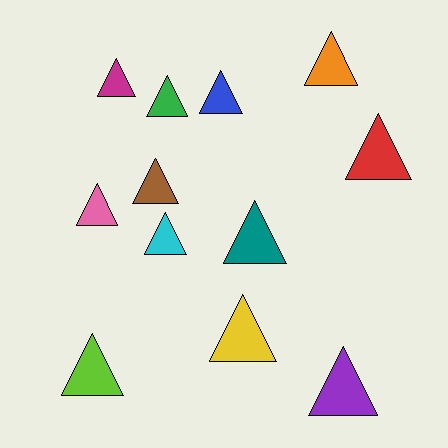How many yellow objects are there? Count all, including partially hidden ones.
There is 1 yellow object.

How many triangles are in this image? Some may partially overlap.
There are 12 triangles.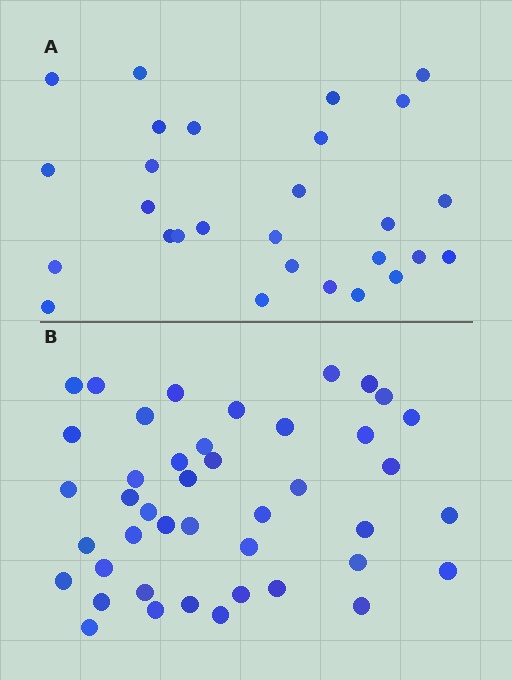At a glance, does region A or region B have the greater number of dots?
Region B (the bottom region) has more dots.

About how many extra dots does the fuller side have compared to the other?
Region B has approximately 15 more dots than region A.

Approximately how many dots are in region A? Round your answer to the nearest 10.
About 30 dots. (The exact count is 28, which rounds to 30.)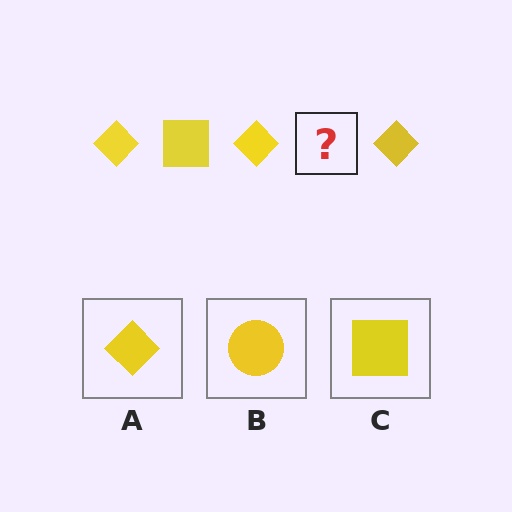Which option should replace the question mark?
Option C.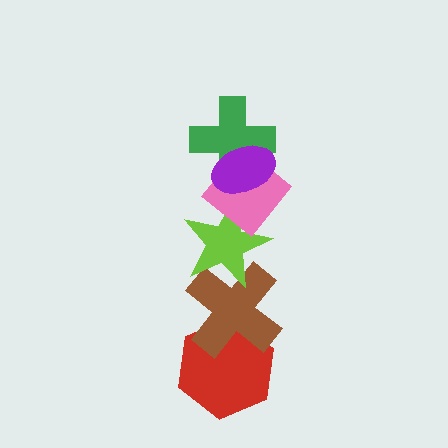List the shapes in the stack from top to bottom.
From top to bottom: the purple ellipse, the green cross, the pink diamond, the lime star, the brown cross, the red hexagon.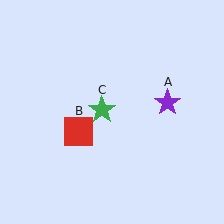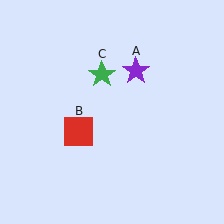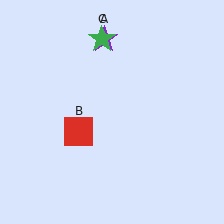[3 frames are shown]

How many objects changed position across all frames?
2 objects changed position: purple star (object A), green star (object C).